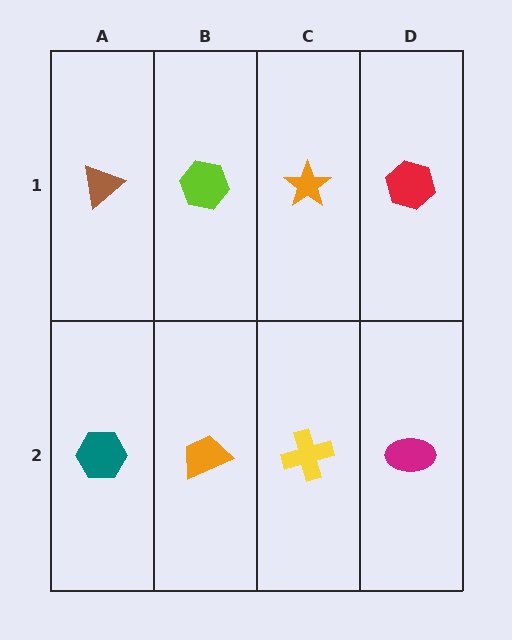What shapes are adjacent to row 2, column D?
A red hexagon (row 1, column D), a yellow cross (row 2, column C).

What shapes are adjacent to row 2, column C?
An orange star (row 1, column C), an orange trapezoid (row 2, column B), a magenta ellipse (row 2, column D).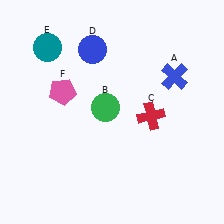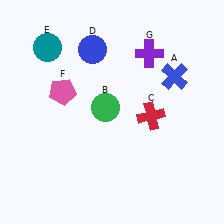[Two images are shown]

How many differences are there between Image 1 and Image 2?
There is 1 difference between the two images.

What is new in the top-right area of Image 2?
A purple cross (G) was added in the top-right area of Image 2.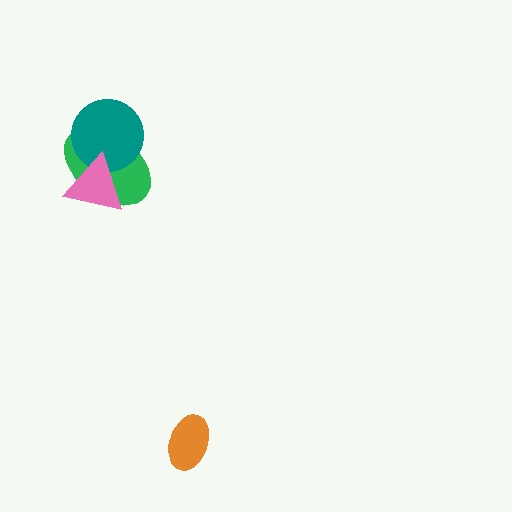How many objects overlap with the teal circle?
2 objects overlap with the teal circle.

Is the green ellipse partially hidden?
Yes, it is partially covered by another shape.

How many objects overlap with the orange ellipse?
0 objects overlap with the orange ellipse.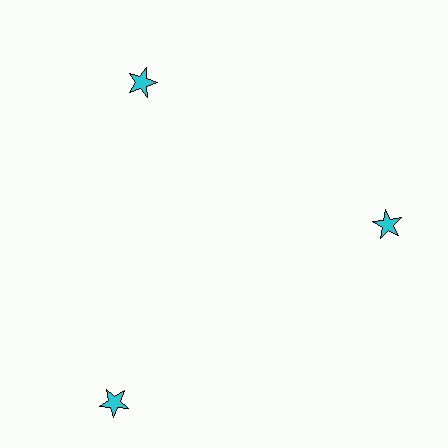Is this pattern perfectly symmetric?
No. The 3 cyan stars are arranged in a ring, but one element near the 7 o'clock position is pushed outward from the center, breaking the 3-fold rotational symmetry.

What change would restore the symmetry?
The symmetry would be restored by moving it inward, back onto the ring so that all 3 stars sit at equal angles and equal distance from the center.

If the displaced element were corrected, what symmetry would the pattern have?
It would have 3-fold rotational symmetry — the pattern would map onto itself every 120 degrees.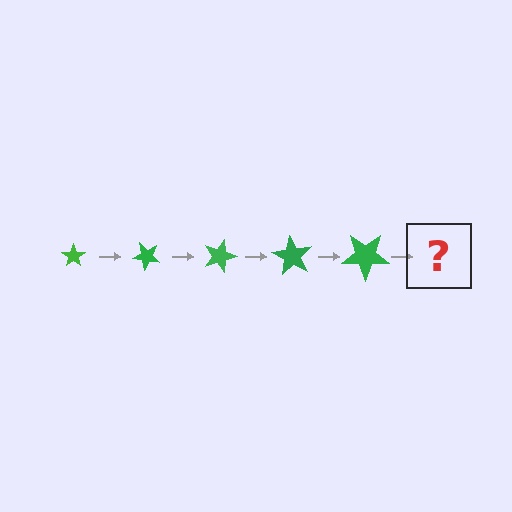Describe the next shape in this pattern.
It should be a star, larger than the previous one and rotated 225 degrees from the start.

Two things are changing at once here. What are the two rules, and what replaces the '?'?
The two rules are that the star grows larger each step and it rotates 45 degrees each step. The '?' should be a star, larger than the previous one and rotated 225 degrees from the start.